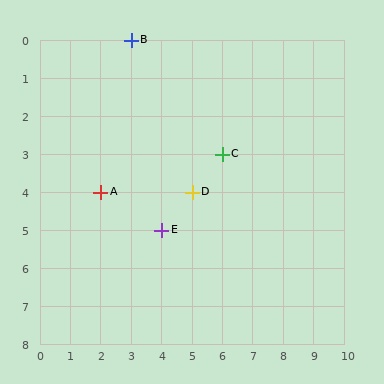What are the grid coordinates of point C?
Point C is at grid coordinates (6, 3).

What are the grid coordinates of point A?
Point A is at grid coordinates (2, 4).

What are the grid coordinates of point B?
Point B is at grid coordinates (3, 0).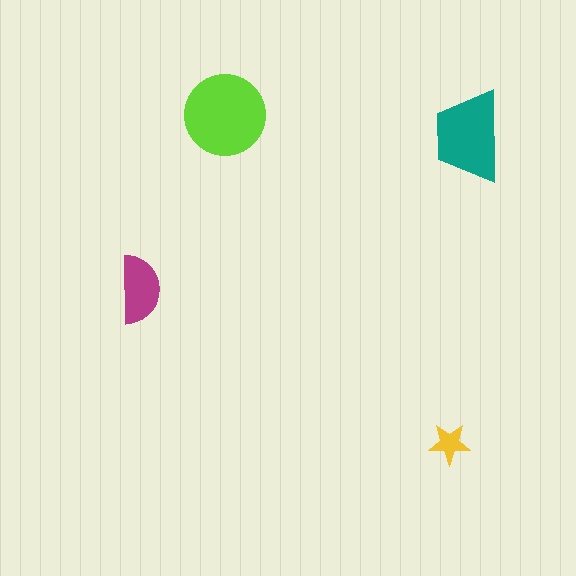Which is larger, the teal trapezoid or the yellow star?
The teal trapezoid.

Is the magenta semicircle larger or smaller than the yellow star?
Larger.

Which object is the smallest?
The yellow star.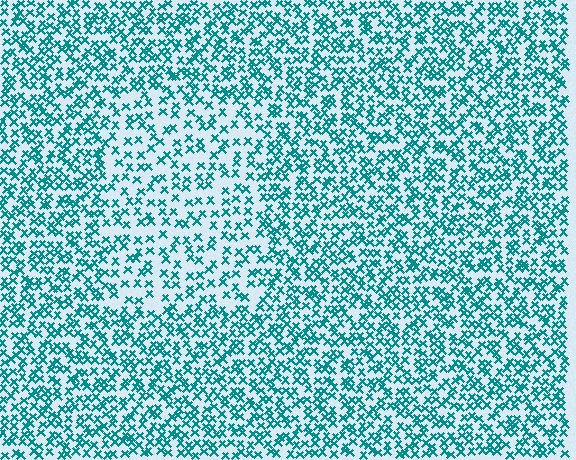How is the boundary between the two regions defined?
The boundary is defined by a change in element density (approximately 1.8x ratio). All elements are the same color, size, and shape.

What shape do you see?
I see a rectangle.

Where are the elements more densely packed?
The elements are more densely packed outside the rectangle boundary.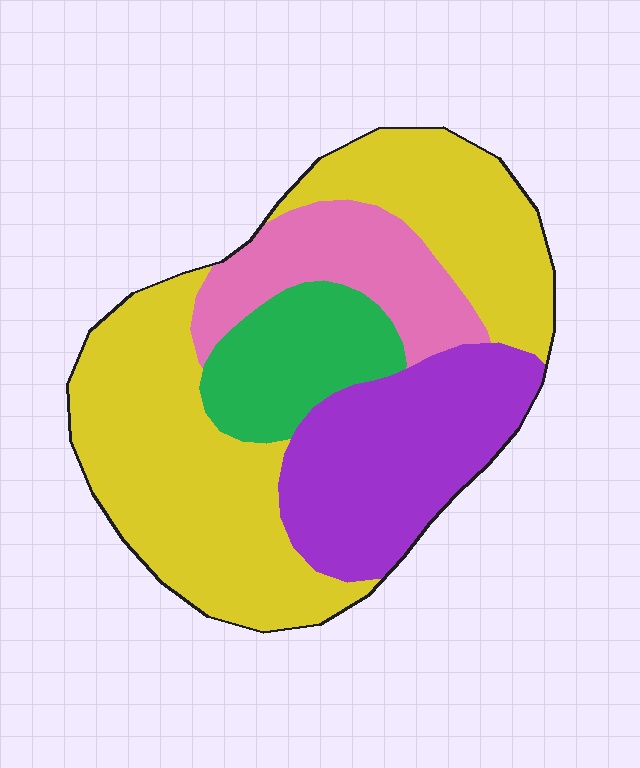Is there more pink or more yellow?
Yellow.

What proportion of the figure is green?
Green takes up about one eighth (1/8) of the figure.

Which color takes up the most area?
Yellow, at roughly 50%.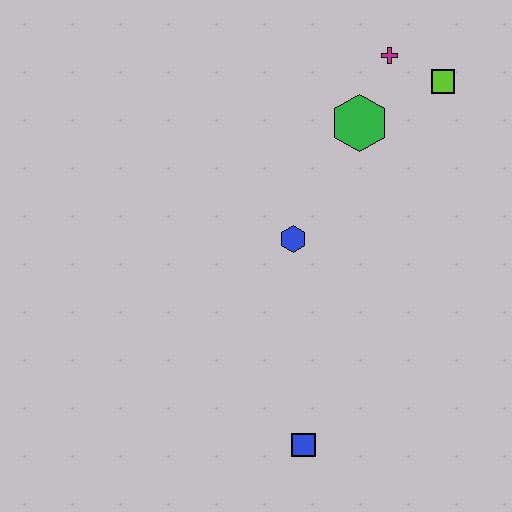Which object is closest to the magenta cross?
The lime square is closest to the magenta cross.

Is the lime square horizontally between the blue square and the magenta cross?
No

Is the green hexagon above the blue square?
Yes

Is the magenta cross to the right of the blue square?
Yes